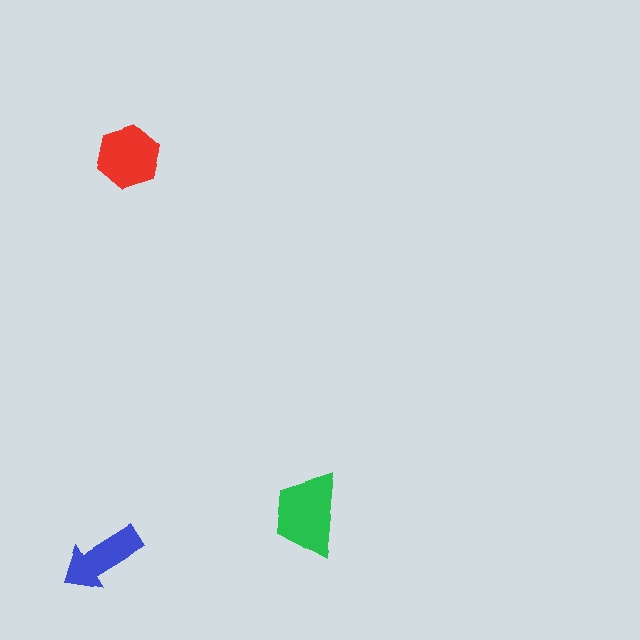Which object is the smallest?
The blue arrow.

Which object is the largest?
The green trapezoid.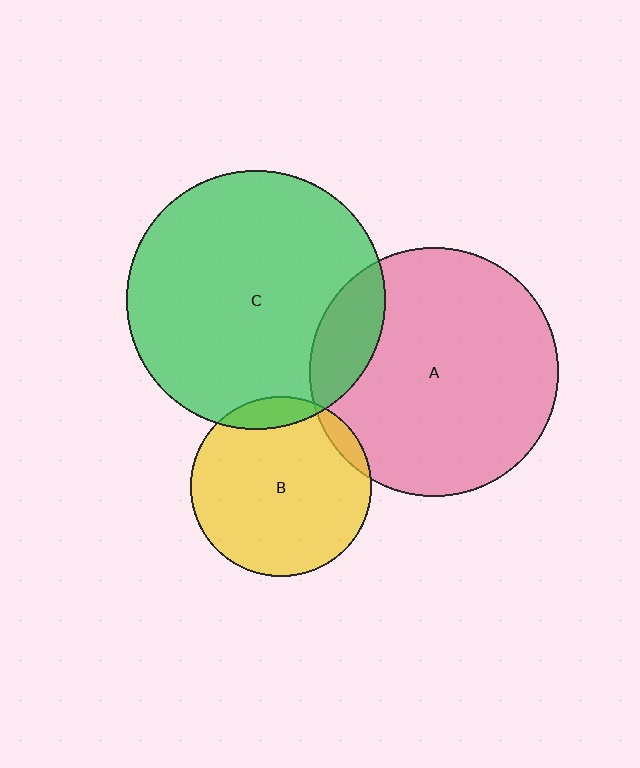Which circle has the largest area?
Circle C (green).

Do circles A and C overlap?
Yes.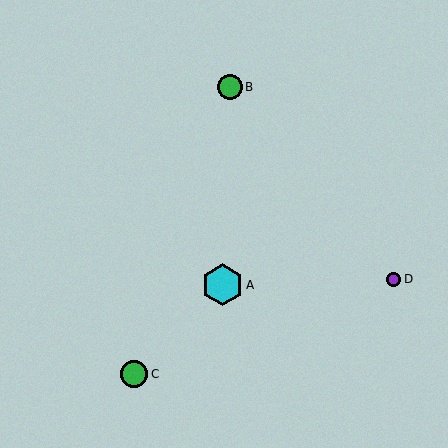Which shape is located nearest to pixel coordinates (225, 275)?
The cyan hexagon (labeled A) at (223, 285) is nearest to that location.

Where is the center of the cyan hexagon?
The center of the cyan hexagon is at (223, 285).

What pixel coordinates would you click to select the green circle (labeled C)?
Click at (134, 374) to select the green circle C.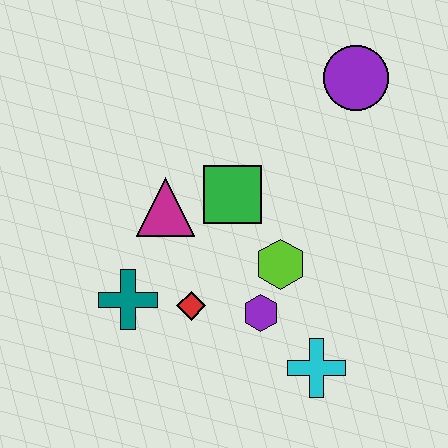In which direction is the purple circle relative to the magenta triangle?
The purple circle is to the right of the magenta triangle.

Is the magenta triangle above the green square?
No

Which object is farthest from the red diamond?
The purple circle is farthest from the red diamond.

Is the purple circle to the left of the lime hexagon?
No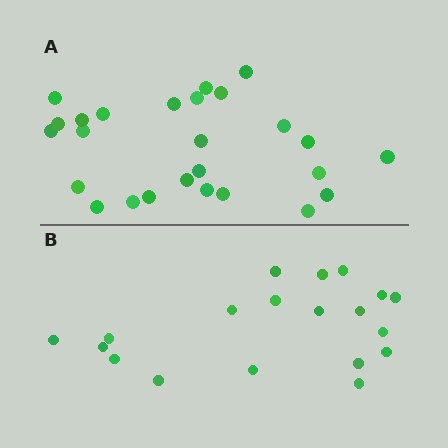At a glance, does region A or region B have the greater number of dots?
Region A (the top region) has more dots.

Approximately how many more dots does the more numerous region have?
Region A has roughly 8 or so more dots than region B.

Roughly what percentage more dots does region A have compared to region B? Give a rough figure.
About 35% more.